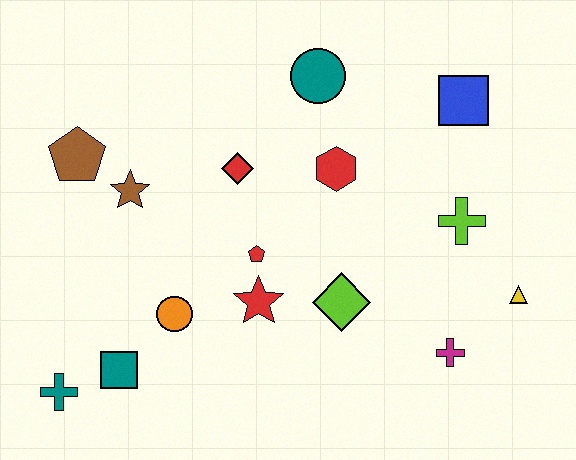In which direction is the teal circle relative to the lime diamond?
The teal circle is above the lime diamond.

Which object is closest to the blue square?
The lime cross is closest to the blue square.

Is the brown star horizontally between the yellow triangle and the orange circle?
No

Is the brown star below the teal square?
No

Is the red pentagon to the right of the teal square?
Yes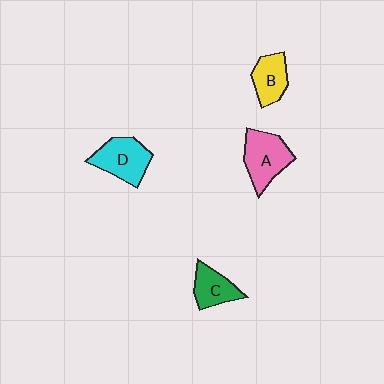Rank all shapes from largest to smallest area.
From largest to smallest: A (pink), D (cyan), B (yellow), C (green).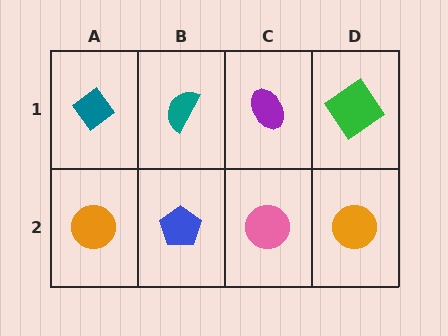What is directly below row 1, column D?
An orange circle.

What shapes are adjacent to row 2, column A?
A teal diamond (row 1, column A), a blue pentagon (row 2, column B).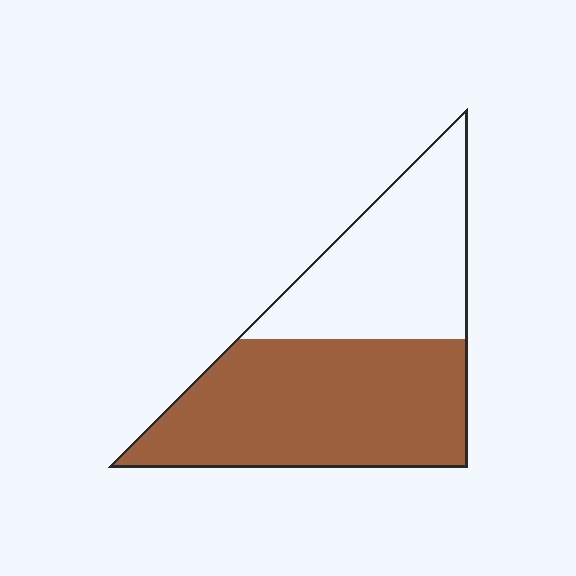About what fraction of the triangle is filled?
About three fifths (3/5).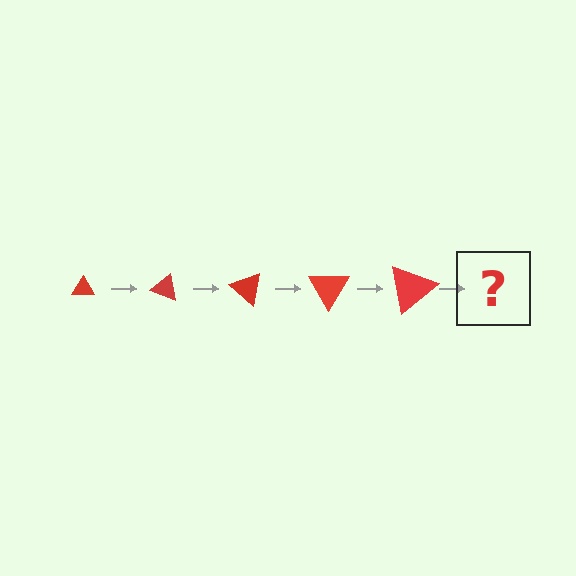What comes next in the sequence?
The next element should be a triangle, larger than the previous one and rotated 100 degrees from the start.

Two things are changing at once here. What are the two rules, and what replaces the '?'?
The two rules are that the triangle grows larger each step and it rotates 20 degrees each step. The '?' should be a triangle, larger than the previous one and rotated 100 degrees from the start.